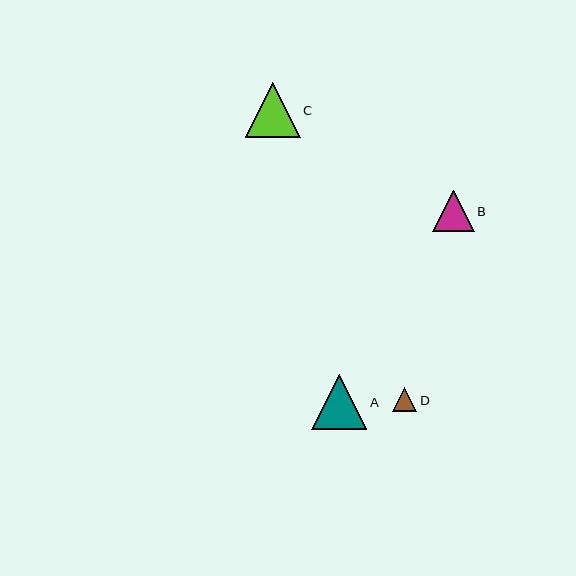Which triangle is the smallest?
Triangle D is the smallest with a size of approximately 24 pixels.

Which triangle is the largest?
Triangle C is the largest with a size of approximately 55 pixels.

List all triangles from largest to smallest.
From largest to smallest: C, A, B, D.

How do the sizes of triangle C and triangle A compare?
Triangle C and triangle A are approximately the same size.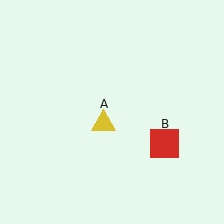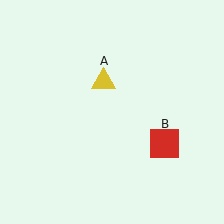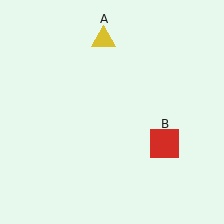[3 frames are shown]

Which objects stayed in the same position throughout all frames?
Red square (object B) remained stationary.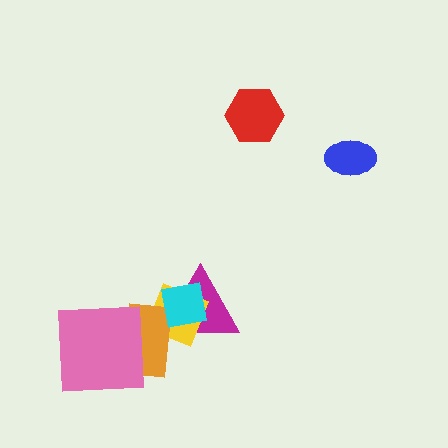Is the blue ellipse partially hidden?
No, no other shape covers it.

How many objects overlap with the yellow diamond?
3 objects overlap with the yellow diamond.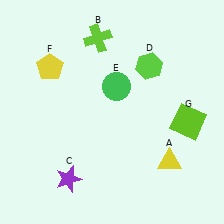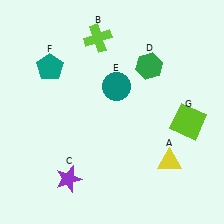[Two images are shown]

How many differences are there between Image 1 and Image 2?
There are 3 differences between the two images.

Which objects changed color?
D changed from lime to green. E changed from green to teal. F changed from yellow to teal.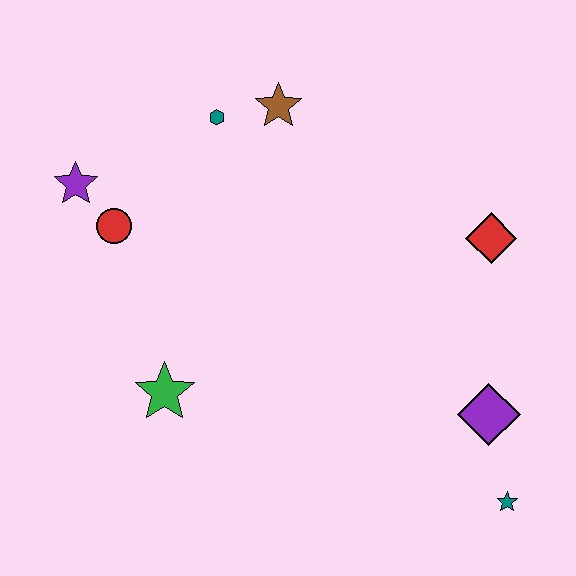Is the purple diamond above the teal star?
Yes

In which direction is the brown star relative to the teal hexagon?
The brown star is to the right of the teal hexagon.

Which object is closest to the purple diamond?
The teal star is closest to the purple diamond.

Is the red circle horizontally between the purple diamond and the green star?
No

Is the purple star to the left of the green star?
Yes